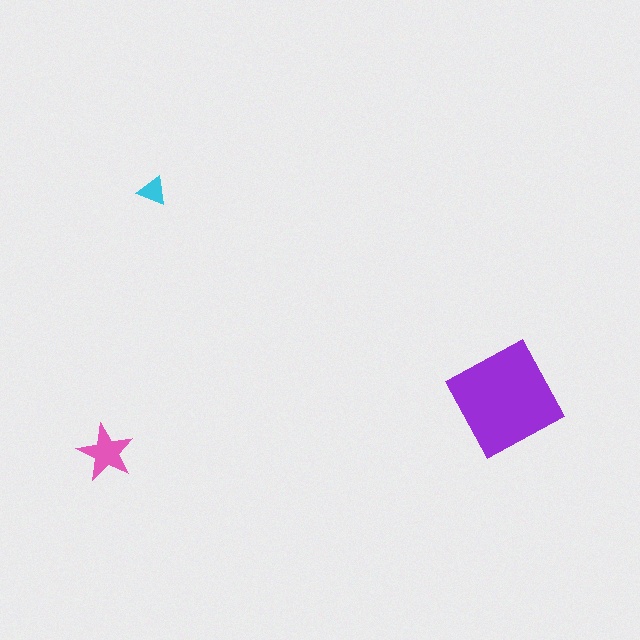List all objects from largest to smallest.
The purple diamond, the pink star, the cyan triangle.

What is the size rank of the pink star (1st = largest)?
2nd.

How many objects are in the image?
There are 3 objects in the image.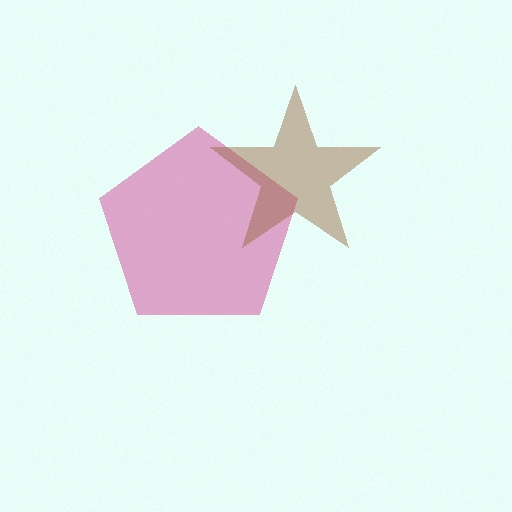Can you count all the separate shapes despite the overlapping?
Yes, there are 2 separate shapes.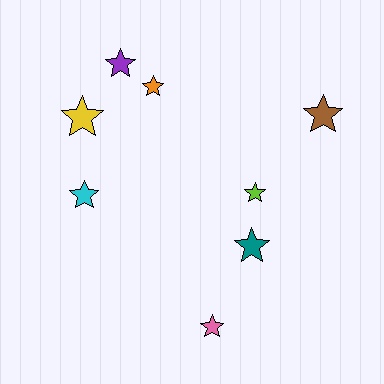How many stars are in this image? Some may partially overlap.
There are 8 stars.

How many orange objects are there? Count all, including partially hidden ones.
There is 1 orange object.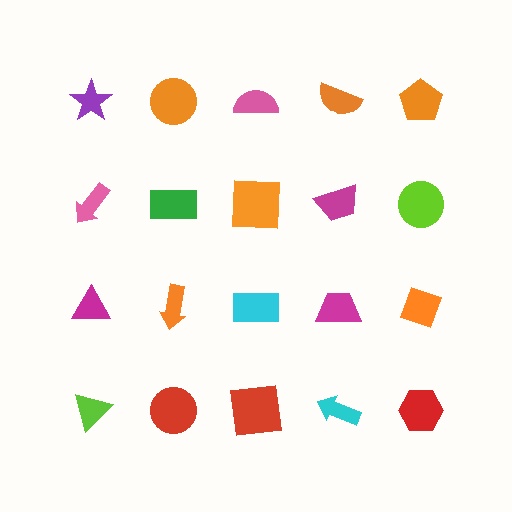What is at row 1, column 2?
An orange circle.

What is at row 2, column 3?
An orange square.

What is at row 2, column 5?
A lime circle.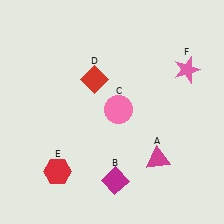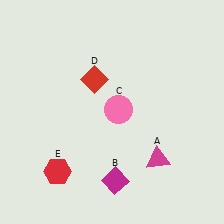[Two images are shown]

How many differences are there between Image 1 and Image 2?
There is 1 difference between the two images.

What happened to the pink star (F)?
The pink star (F) was removed in Image 2. It was in the top-right area of Image 1.